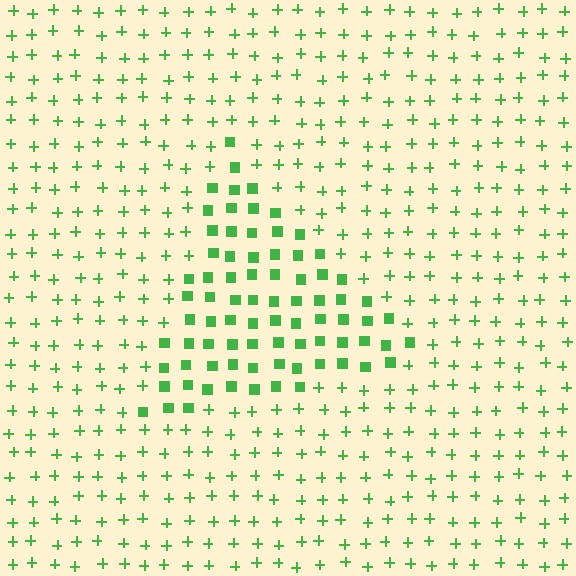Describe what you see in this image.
The image is filled with small green elements arranged in a uniform grid. A triangle-shaped region contains squares, while the surrounding area contains plus signs. The boundary is defined purely by the change in element shape.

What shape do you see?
I see a triangle.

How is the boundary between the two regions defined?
The boundary is defined by a change in element shape: squares inside vs. plus signs outside. All elements share the same color and spacing.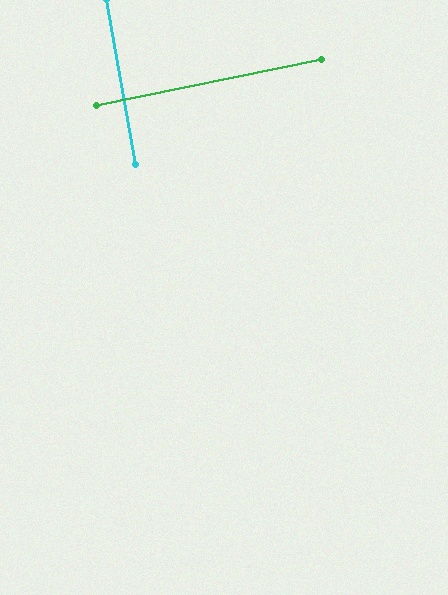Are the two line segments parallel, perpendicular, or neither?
Perpendicular — they meet at approximately 88°.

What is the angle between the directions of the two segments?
Approximately 88 degrees.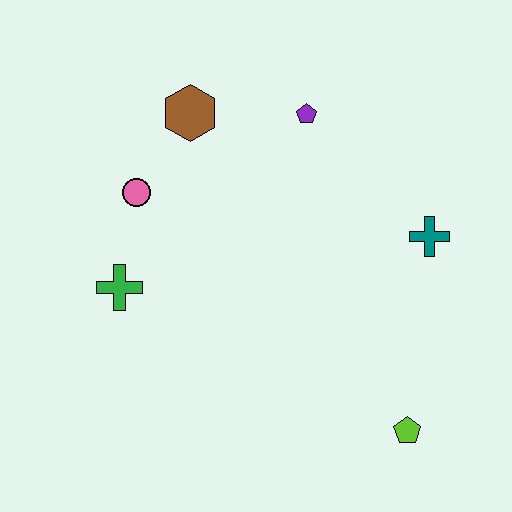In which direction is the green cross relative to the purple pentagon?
The green cross is to the left of the purple pentagon.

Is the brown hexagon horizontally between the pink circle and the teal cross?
Yes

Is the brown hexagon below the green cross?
No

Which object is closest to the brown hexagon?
The pink circle is closest to the brown hexagon.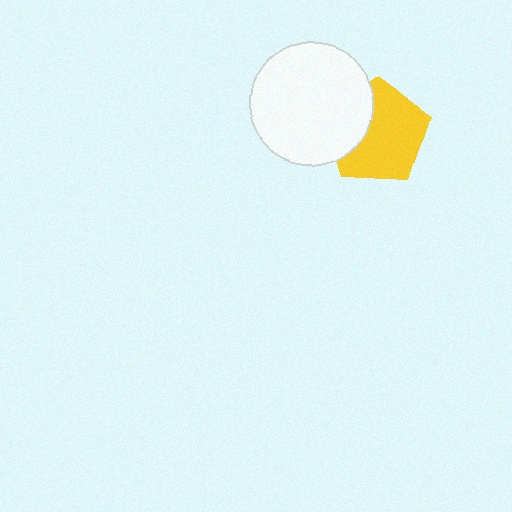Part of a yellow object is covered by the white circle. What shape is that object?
It is a pentagon.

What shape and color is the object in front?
The object in front is a white circle.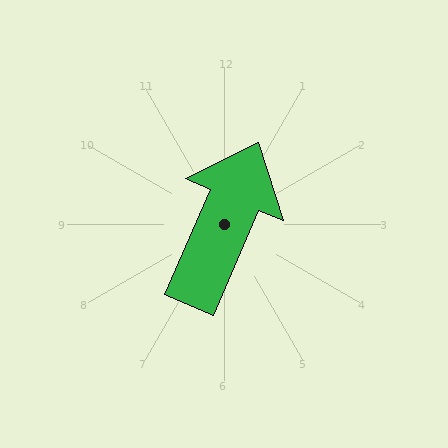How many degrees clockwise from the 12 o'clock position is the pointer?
Approximately 23 degrees.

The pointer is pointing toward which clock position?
Roughly 1 o'clock.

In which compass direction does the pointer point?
Northeast.